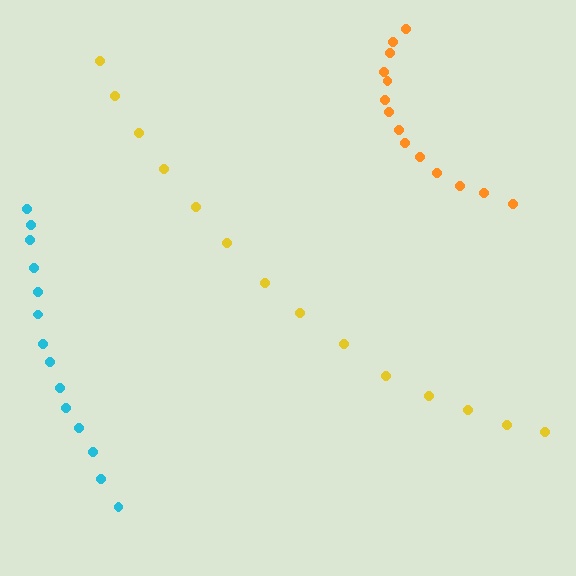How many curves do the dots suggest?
There are 3 distinct paths.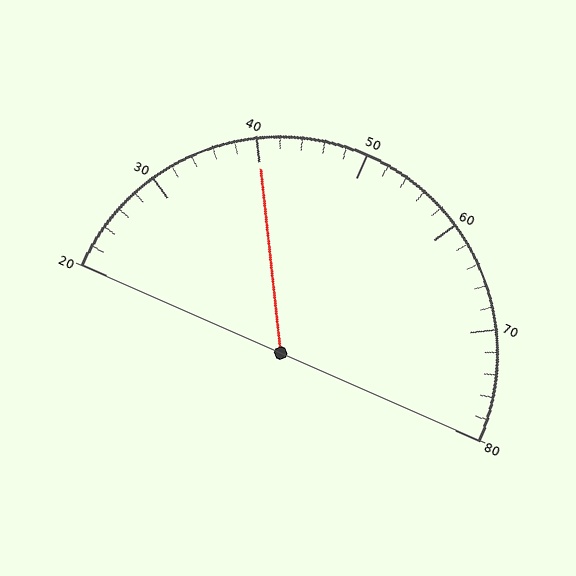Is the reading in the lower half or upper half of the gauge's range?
The reading is in the lower half of the range (20 to 80).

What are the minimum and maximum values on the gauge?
The gauge ranges from 20 to 80.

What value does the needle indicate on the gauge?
The needle indicates approximately 40.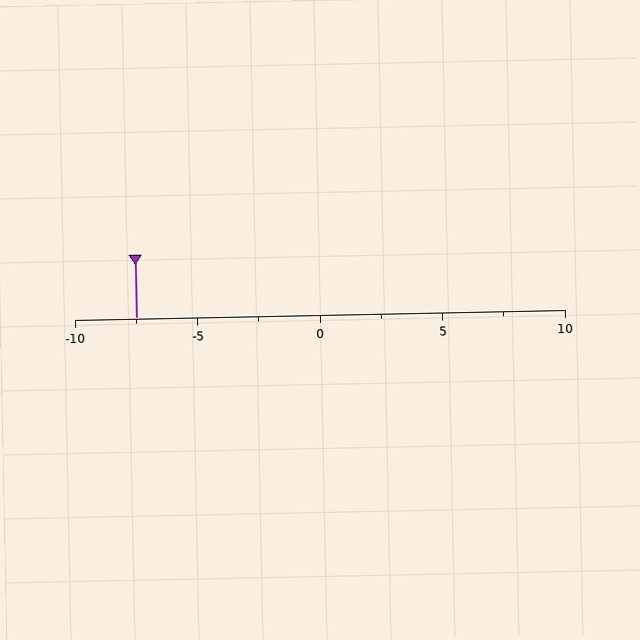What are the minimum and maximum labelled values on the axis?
The axis runs from -10 to 10.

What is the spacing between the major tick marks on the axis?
The major ticks are spaced 5 apart.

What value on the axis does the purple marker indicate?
The marker indicates approximately -7.5.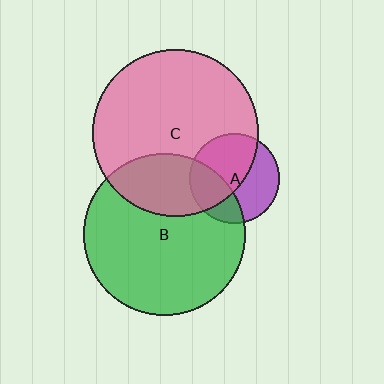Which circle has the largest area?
Circle C (pink).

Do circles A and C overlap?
Yes.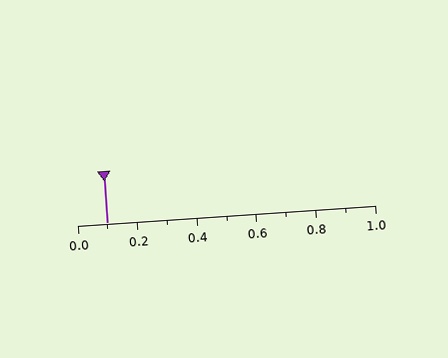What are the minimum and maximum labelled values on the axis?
The axis runs from 0.0 to 1.0.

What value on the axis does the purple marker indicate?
The marker indicates approximately 0.1.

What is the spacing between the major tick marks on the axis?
The major ticks are spaced 0.2 apart.